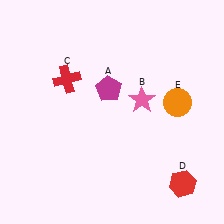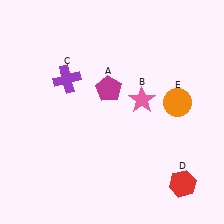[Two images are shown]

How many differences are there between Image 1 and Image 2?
There is 1 difference between the two images.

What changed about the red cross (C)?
In Image 1, C is red. In Image 2, it changed to purple.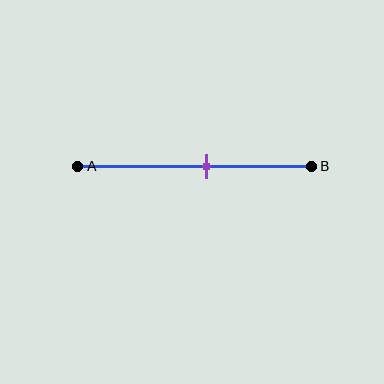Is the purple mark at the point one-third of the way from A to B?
No, the mark is at about 55% from A, not at the 33% one-third point.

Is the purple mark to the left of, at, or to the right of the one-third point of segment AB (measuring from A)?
The purple mark is to the right of the one-third point of segment AB.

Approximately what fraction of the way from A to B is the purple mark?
The purple mark is approximately 55% of the way from A to B.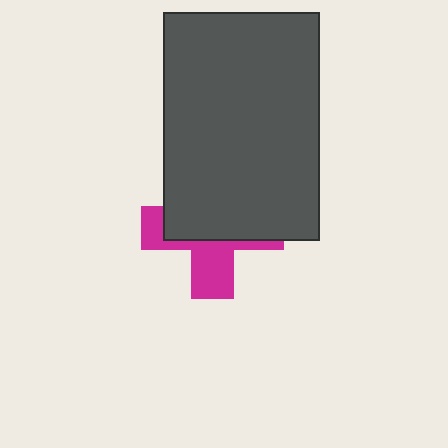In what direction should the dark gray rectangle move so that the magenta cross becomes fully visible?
The dark gray rectangle should move up. That is the shortest direction to clear the overlap and leave the magenta cross fully visible.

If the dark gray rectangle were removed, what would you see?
You would see the complete magenta cross.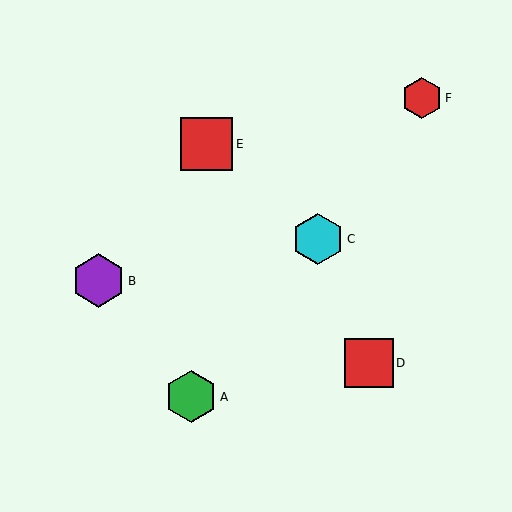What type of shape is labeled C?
Shape C is a cyan hexagon.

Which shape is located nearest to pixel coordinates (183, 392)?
The green hexagon (labeled A) at (191, 397) is nearest to that location.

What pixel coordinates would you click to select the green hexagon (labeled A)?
Click at (191, 397) to select the green hexagon A.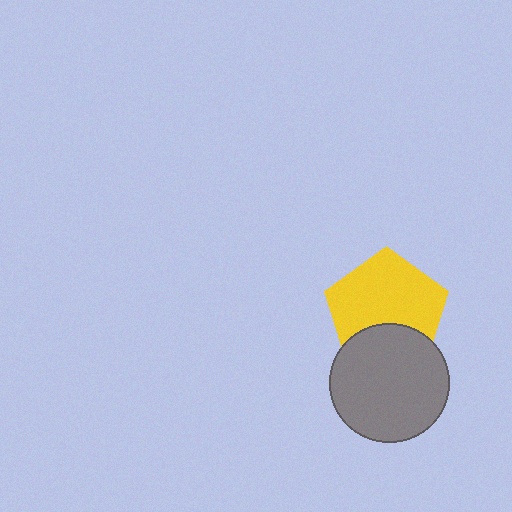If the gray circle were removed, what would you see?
You would see the complete yellow pentagon.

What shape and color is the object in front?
The object in front is a gray circle.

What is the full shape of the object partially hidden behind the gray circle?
The partially hidden object is a yellow pentagon.